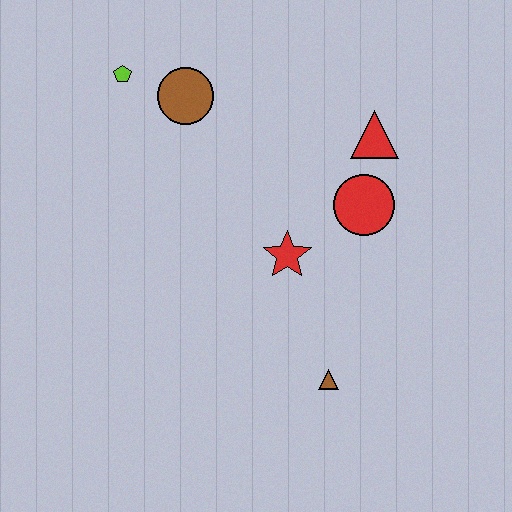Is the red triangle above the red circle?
Yes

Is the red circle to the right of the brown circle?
Yes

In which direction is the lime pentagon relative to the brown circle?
The lime pentagon is to the left of the brown circle.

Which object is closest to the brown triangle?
The red star is closest to the brown triangle.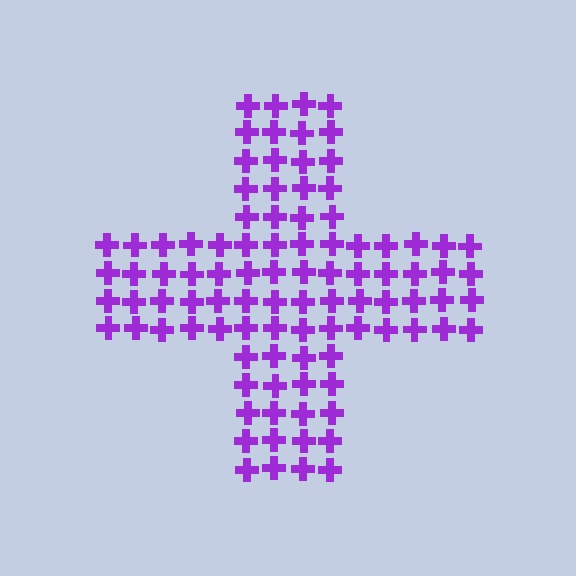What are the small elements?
The small elements are crosses.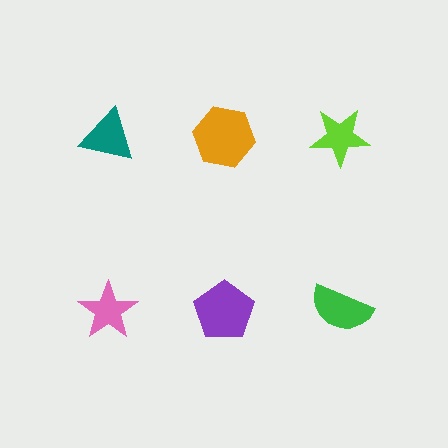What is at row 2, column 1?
A pink star.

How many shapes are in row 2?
3 shapes.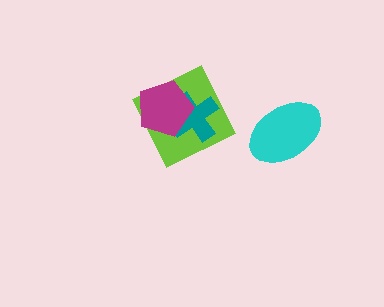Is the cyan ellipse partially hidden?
No, no other shape covers it.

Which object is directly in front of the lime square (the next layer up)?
The teal cross is directly in front of the lime square.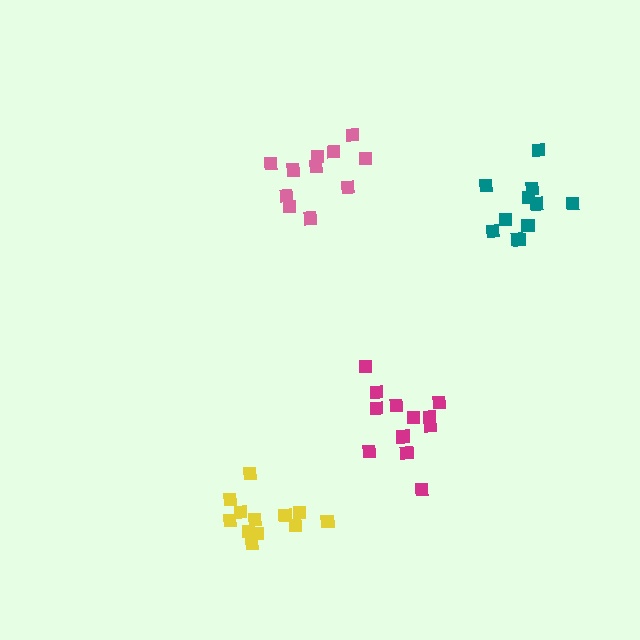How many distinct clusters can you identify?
There are 4 distinct clusters.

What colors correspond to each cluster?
The clusters are colored: pink, yellow, magenta, teal.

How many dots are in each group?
Group 1: 11 dots, Group 2: 12 dots, Group 3: 12 dots, Group 4: 12 dots (47 total).